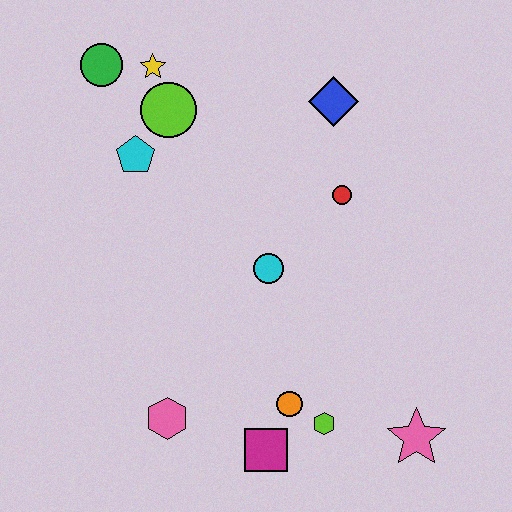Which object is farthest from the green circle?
The pink star is farthest from the green circle.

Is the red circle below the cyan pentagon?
Yes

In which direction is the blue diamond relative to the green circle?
The blue diamond is to the right of the green circle.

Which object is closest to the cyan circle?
The red circle is closest to the cyan circle.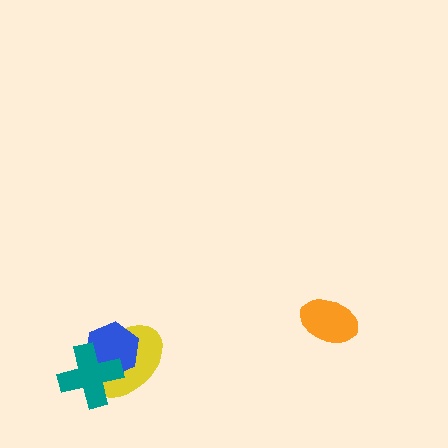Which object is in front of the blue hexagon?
The teal cross is in front of the blue hexagon.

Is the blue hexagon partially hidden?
Yes, it is partially covered by another shape.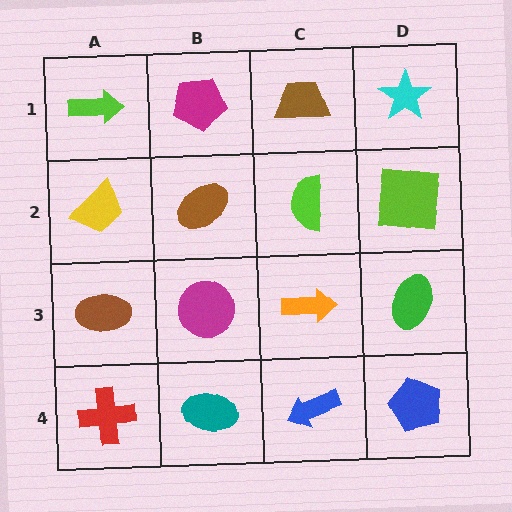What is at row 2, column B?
A brown ellipse.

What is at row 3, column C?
An orange arrow.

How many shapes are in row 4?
4 shapes.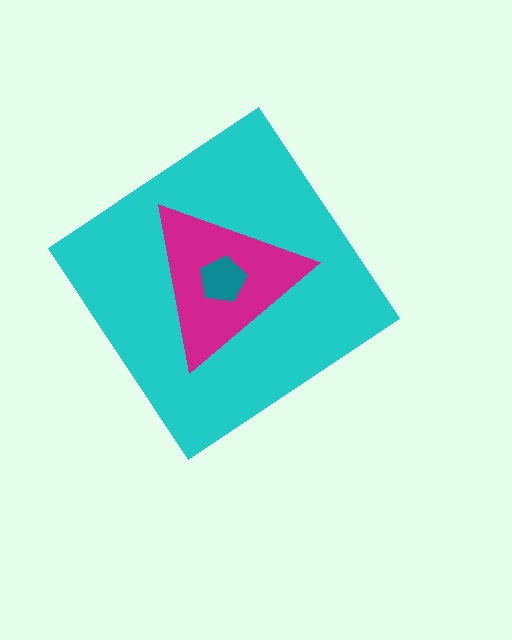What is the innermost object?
The teal pentagon.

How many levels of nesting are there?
3.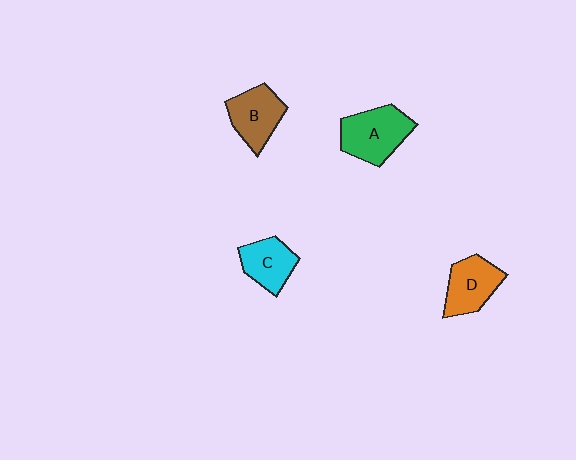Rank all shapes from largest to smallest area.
From largest to smallest: A (green), B (brown), D (orange), C (cyan).